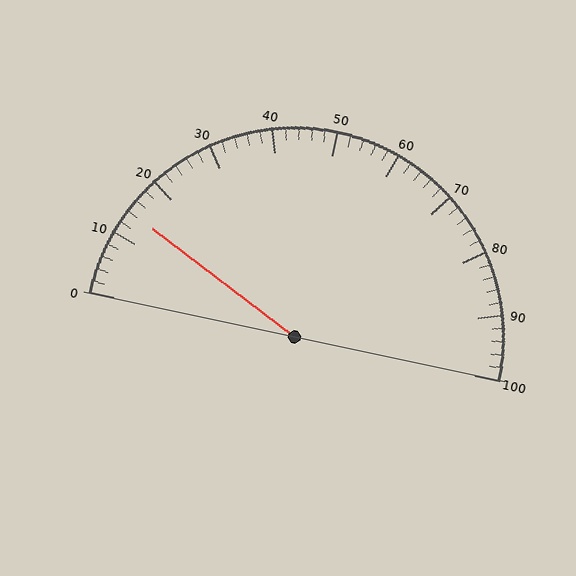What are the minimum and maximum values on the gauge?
The gauge ranges from 0 to 100.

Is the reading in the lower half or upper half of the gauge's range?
The reading is in the lower half of the range (0 to 100).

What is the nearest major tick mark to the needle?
The nearest major tick mark is 10.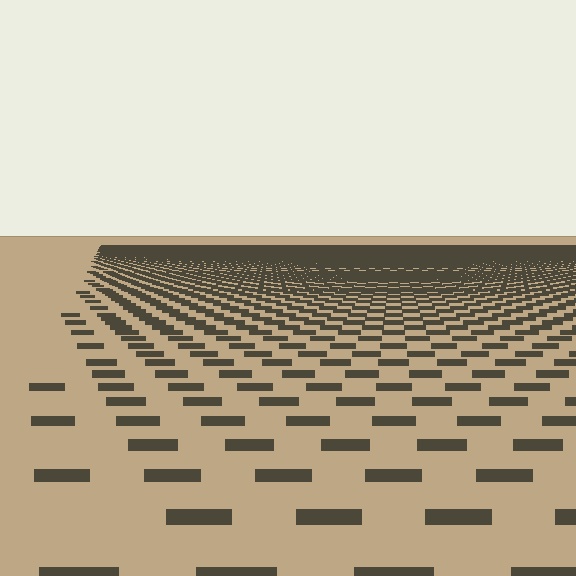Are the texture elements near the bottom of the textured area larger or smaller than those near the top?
Larger. Near the bottom, elements are closer to the viewer and appear at a bigger on-screen size.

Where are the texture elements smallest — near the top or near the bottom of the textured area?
Near the top.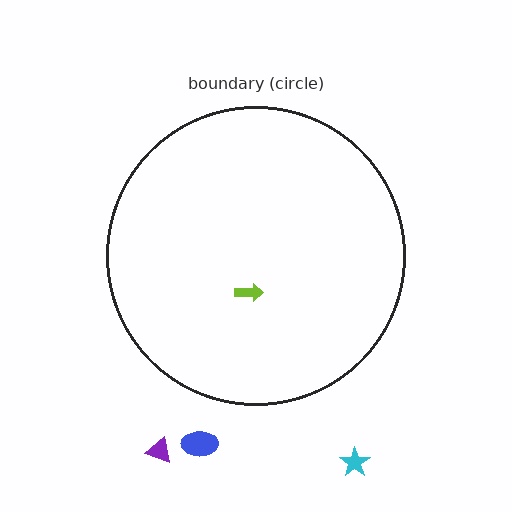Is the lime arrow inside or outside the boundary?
Inside.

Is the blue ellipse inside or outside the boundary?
Outside.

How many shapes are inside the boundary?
1 inside, 3 outside.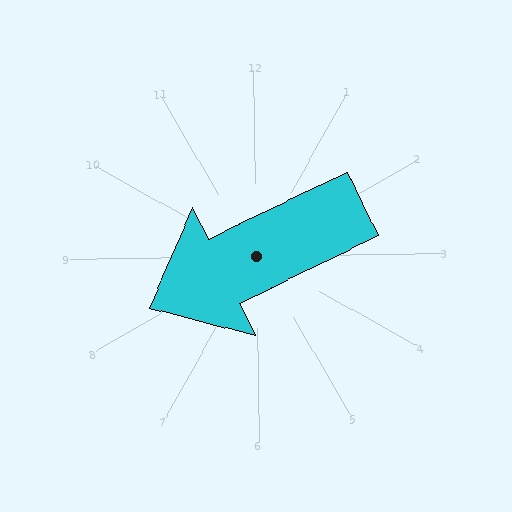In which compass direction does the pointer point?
Southwest.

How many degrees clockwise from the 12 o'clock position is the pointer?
Approximately 245 degrees.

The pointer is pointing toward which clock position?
Roughly 8 o'clock.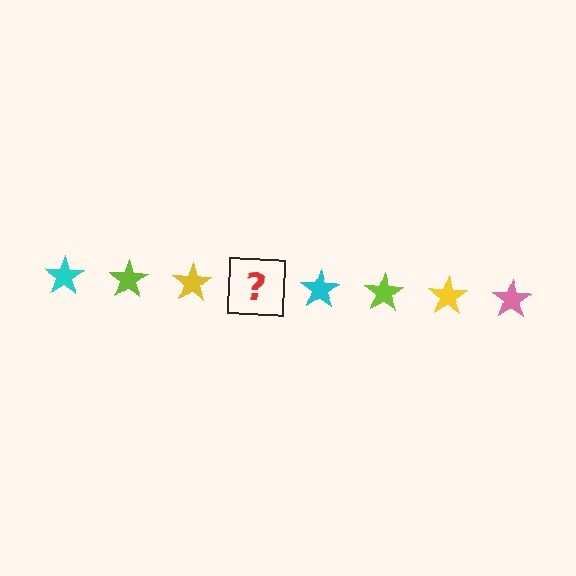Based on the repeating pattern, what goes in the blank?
The blank should be a pink star.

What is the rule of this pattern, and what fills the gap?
The rule is that the pattern cycles through cyan, lime, yellow, pink stars. The gap should be filled with a pink star.